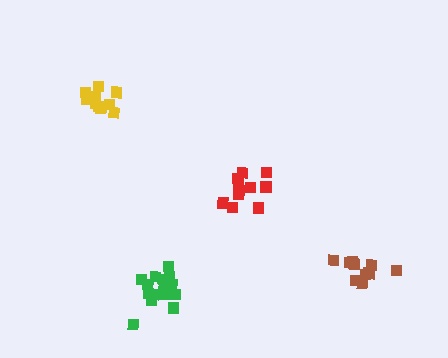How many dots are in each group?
Group 1: 11 dots, Group 2: 17 dots, Group 3: 11 dots, Group 4: 11 dots (50 total).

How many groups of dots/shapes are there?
There are 4 groups.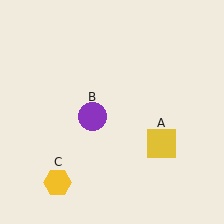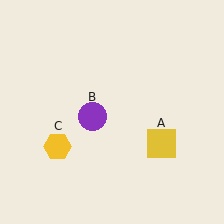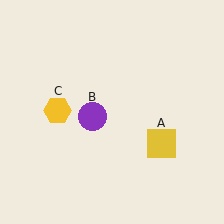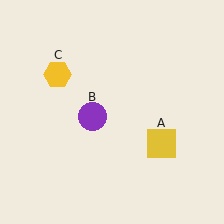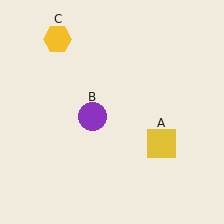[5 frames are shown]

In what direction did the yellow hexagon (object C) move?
The yellow hexagon (object C) moved up.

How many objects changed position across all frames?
1 object changed position: yellow hexagon (object C).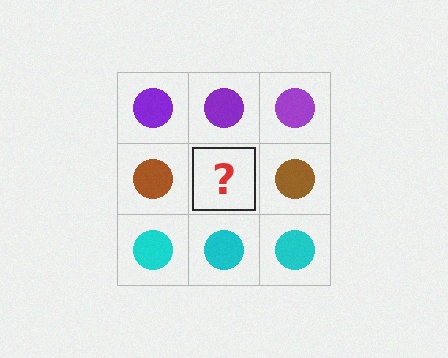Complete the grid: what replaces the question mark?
The question mark should be replaced with a brown circle.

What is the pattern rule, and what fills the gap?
The rule is that each row has a consistent color. The gap should be filled with a brown circle.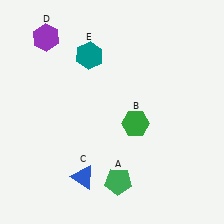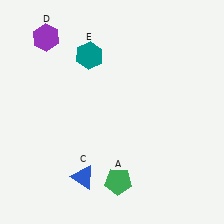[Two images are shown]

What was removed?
The green hexagon (B) was removed in Image 2.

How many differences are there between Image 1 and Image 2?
There is 1 difference between the two images.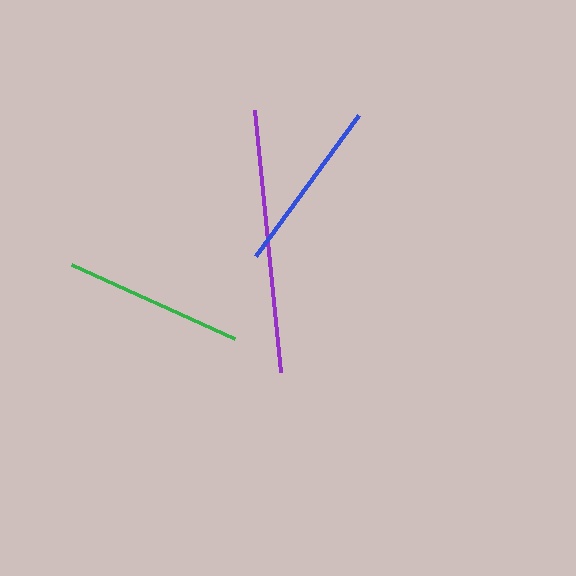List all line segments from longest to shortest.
From longest to shortest: purple, green, blue.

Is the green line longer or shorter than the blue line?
The green line is longer than the blue line.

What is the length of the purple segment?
The purple segment is approximately 263 pixels long.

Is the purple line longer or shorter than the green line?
The purple line is longer than the green line.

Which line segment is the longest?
The purple line is the longest at approximately 263 pixels.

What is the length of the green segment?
The green segment is approximately 179 pixels long.